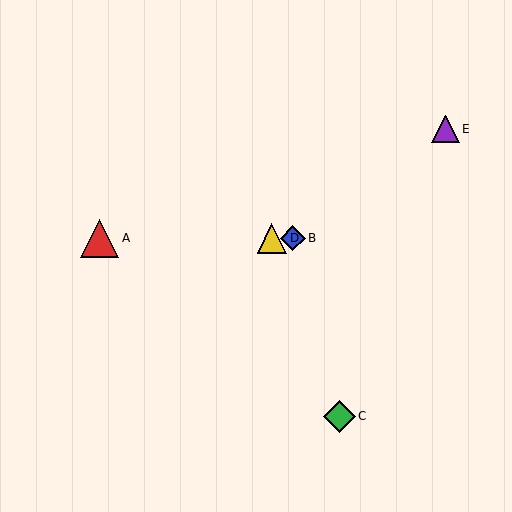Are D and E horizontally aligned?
No, D is at y≈238 and E is at y≈129.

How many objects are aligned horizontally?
3 objects (A, B, D) are aligned horizontally.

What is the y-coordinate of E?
Object E is at y≈129.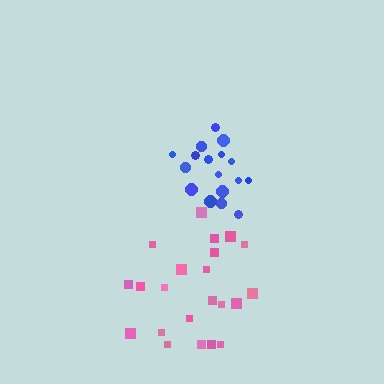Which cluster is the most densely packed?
Blue.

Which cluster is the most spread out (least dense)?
Pink.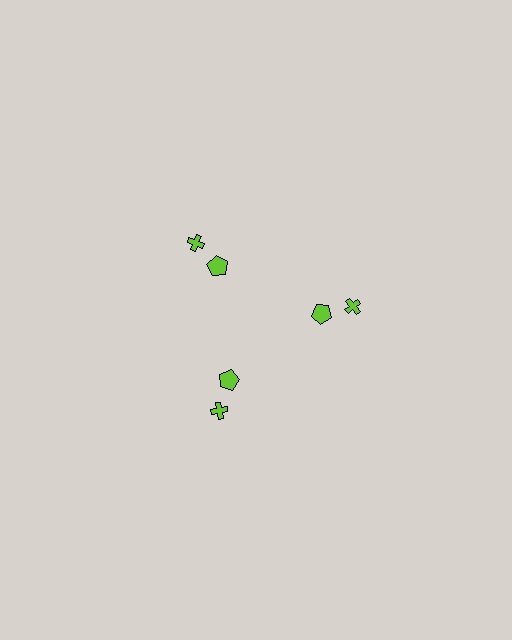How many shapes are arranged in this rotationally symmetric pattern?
There are 6 shapes, arranged in 3 groups of 2.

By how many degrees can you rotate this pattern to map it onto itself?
The pattern maps onto itself every 120 degrees of rotation.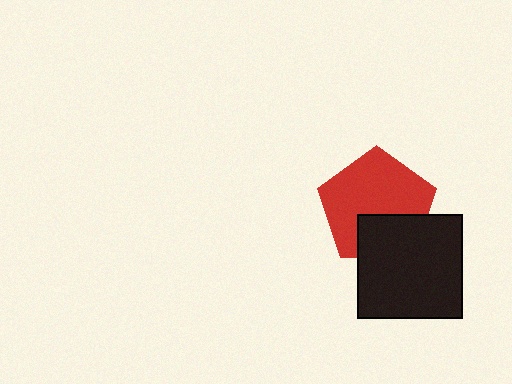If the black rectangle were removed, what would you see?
You would see the complete red pentagon.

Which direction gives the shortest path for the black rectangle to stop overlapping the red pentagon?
Moving down gives the shortest separation.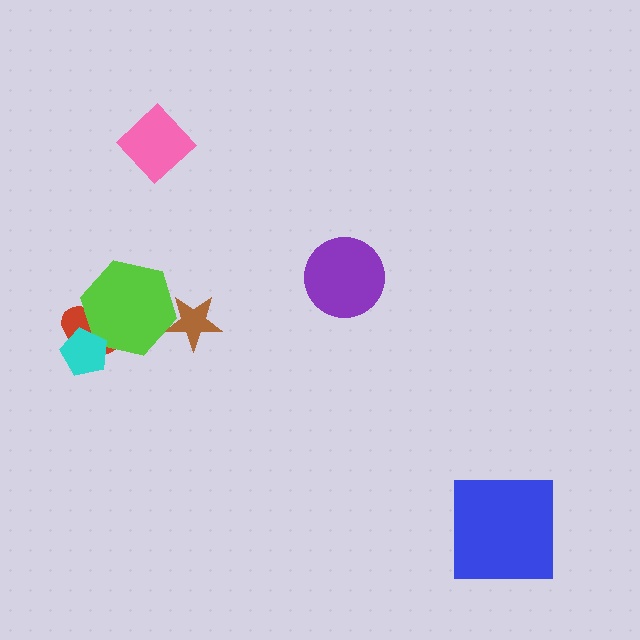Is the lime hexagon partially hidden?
Yes, it is partially covered by another shape.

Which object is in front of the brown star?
The lime hexagon is in front of the brown star.